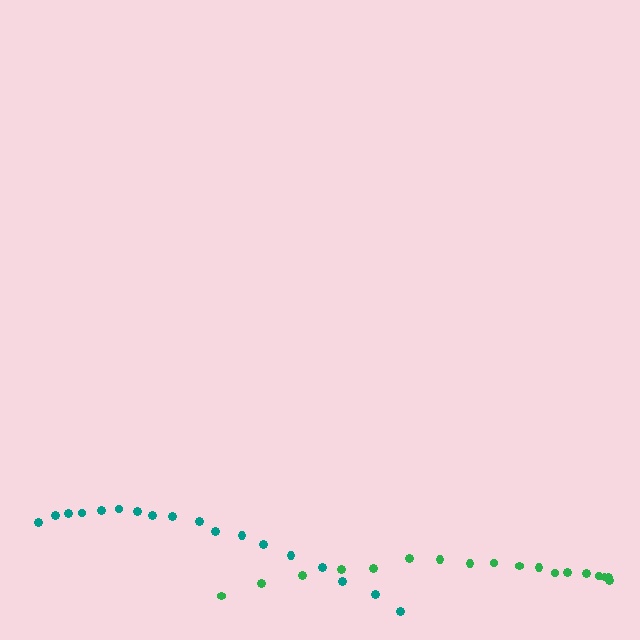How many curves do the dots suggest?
There are 2 distinct paths.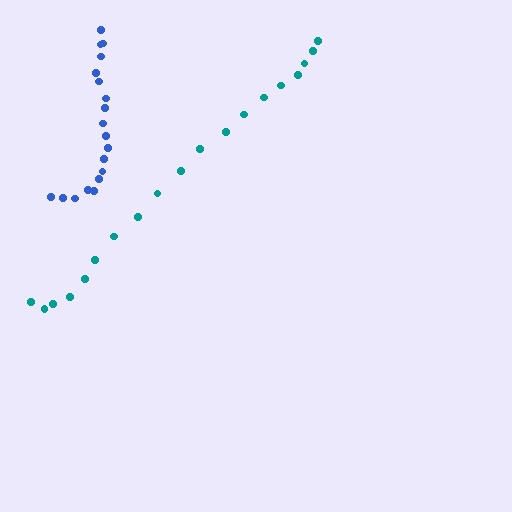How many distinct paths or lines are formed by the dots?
There are 2 distinct paths.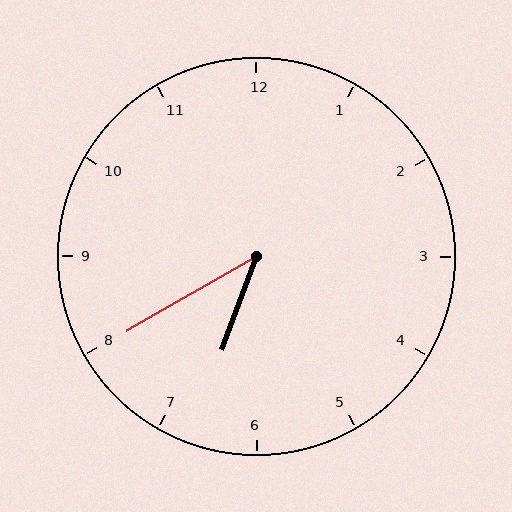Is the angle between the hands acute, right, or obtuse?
It is acute.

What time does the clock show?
6:40.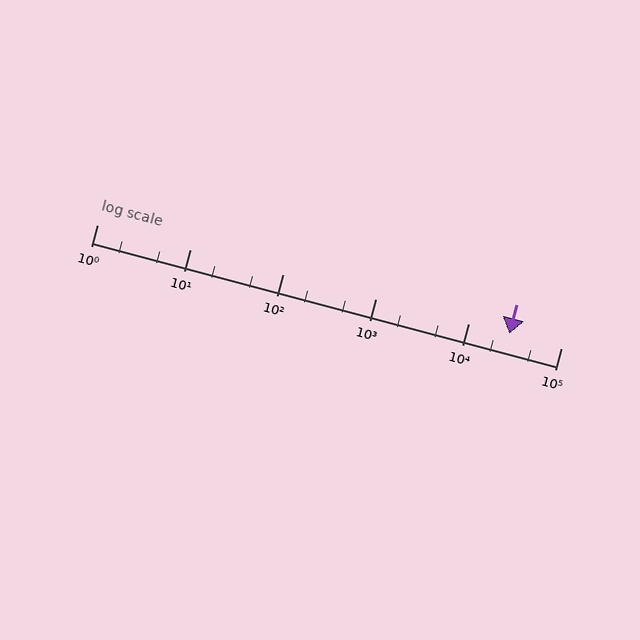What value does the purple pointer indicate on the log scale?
The pointer indicates approximately 28000.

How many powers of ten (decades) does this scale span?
The scale spans 5 decades, from 1 to 100000.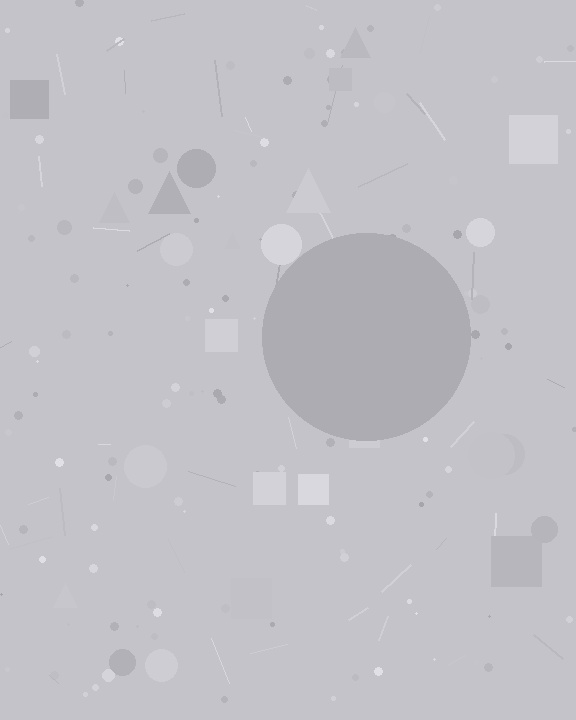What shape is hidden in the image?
A circle is hidden in the image.